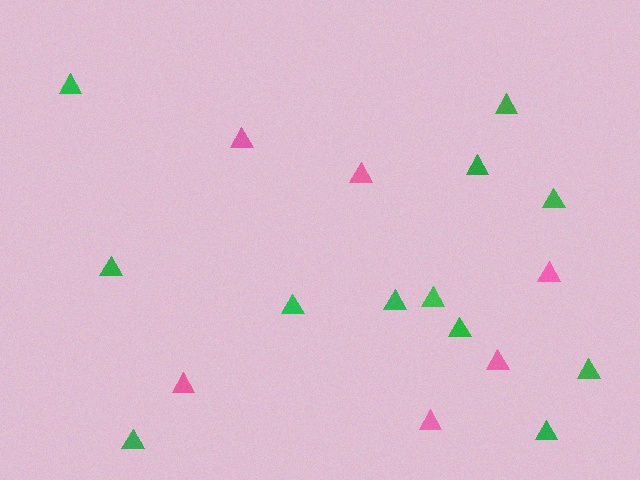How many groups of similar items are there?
There are 2 groups: one group of pink triangles (6) and one group of green triangles (12).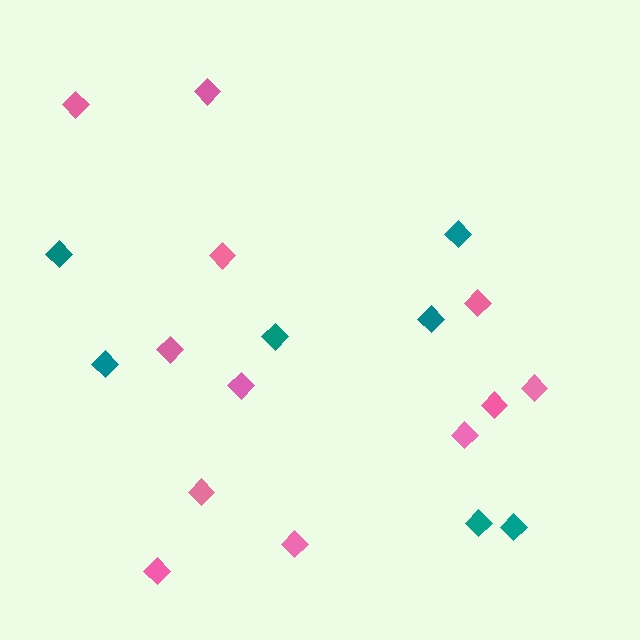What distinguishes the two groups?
There are 2 groups: one group of pink diamonds (12) and one group of teal diamonds (7).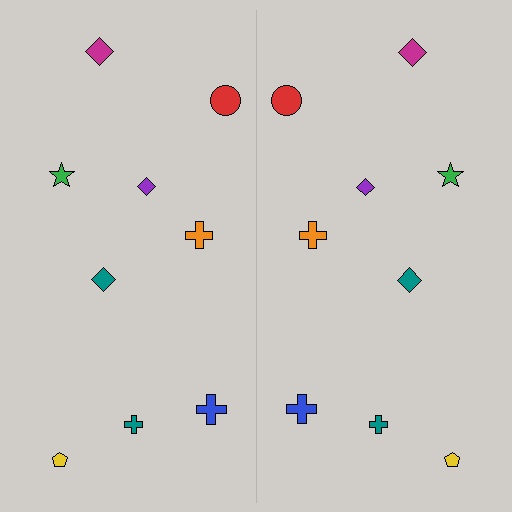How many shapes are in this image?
There are 18 shapes in this image.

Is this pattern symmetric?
Yes, this pattern has bilateral (reflection) symmetry.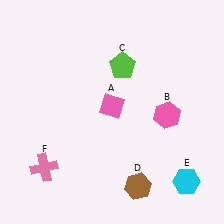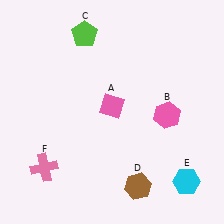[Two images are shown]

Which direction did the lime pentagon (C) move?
The lime pentagon (C) moved left.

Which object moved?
The lime pentagon (C) moved left.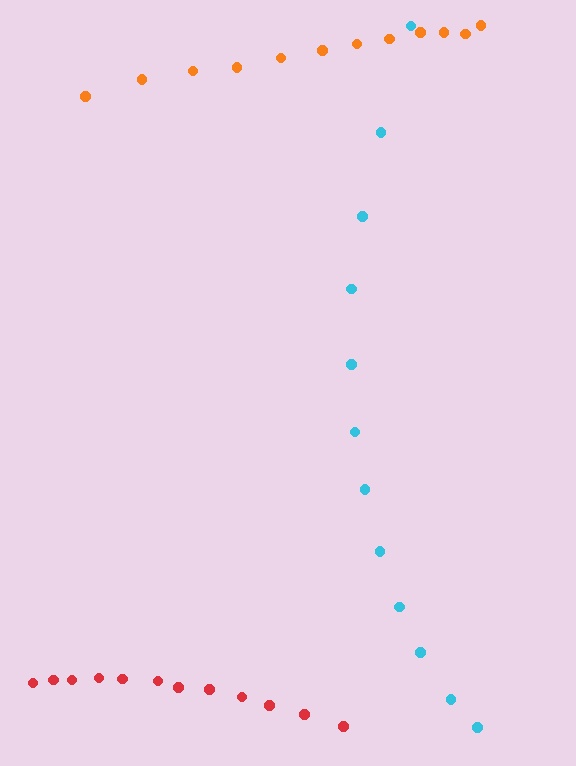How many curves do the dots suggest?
There are 3 distinct paths.